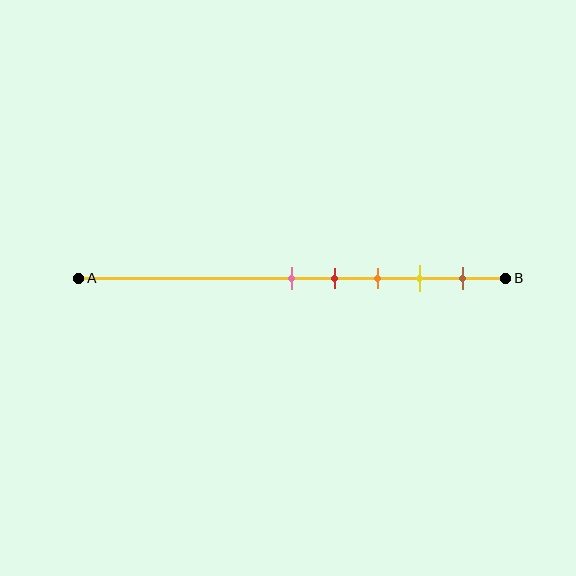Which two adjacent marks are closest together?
The pink and red marks are the closest adjacent pair.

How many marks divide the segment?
There are 5 marks dividing the segment.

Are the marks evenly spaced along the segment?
Yes, the marks are approximately evenly spaced.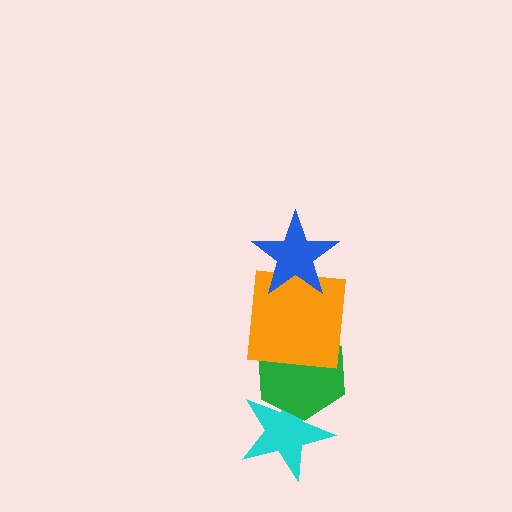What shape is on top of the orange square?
The blue star is on top of the orange square.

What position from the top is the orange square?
The orange square is 2nd from the top.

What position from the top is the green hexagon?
The green hexagon is 3rd from the top.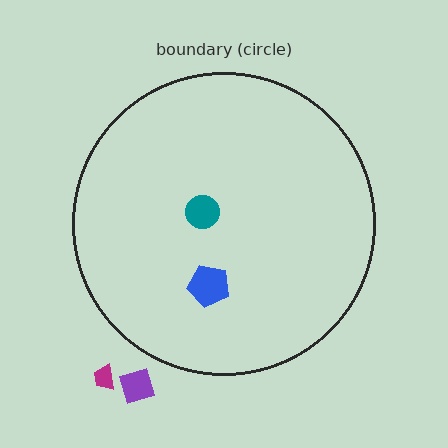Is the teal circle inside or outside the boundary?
Inside.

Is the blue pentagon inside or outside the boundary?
Inside.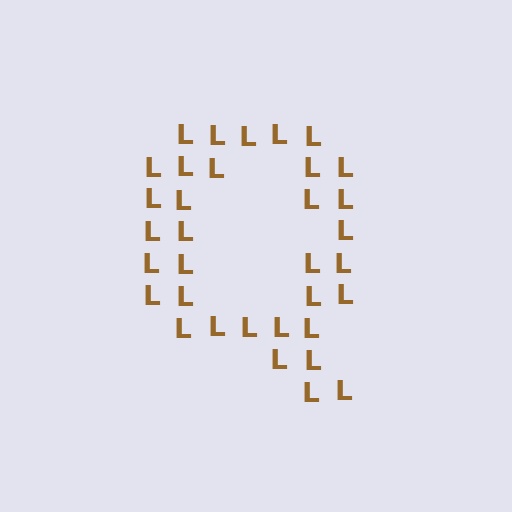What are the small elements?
The small elements are letter L's.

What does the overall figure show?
The overall figure shows the letter Q.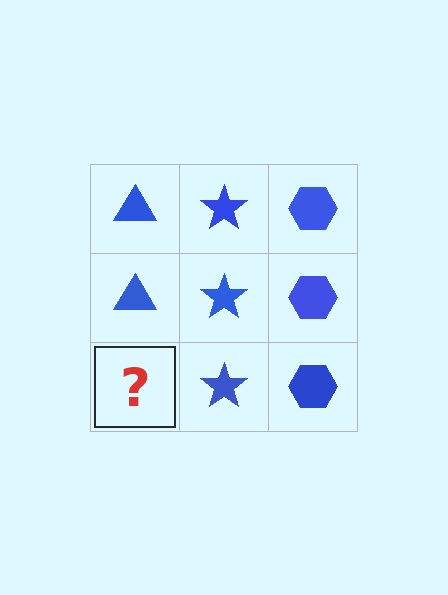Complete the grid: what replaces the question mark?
The question mark should be replaced with a blue triangle.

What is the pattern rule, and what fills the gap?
The rule is that each column has a consistent shape. The gap should be filled with a blue triangle.